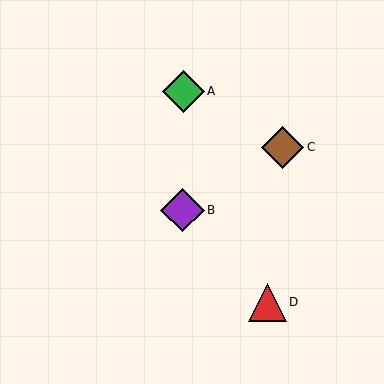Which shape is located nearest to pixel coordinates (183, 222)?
The purple diamond (labeled B) at (182, 210) is nearest to that location.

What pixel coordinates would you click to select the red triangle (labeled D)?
Click at (267, 302) to select the red triangle D.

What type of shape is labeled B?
Shape B is a purple diamond.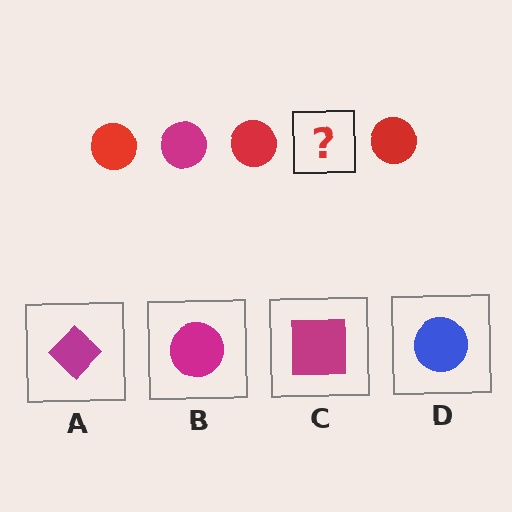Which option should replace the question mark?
Option B.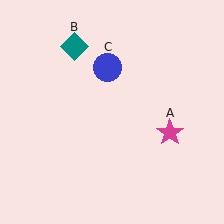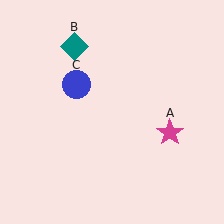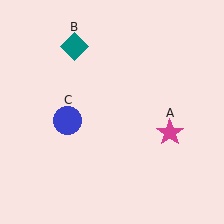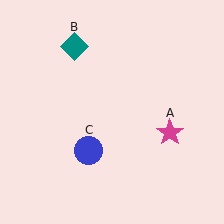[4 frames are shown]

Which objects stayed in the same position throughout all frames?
Magenta star (object A) and teal diamond (object B) remained stationary.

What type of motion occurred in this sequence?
The blue circle (object C) rotated counterclockwise around the center of the scene.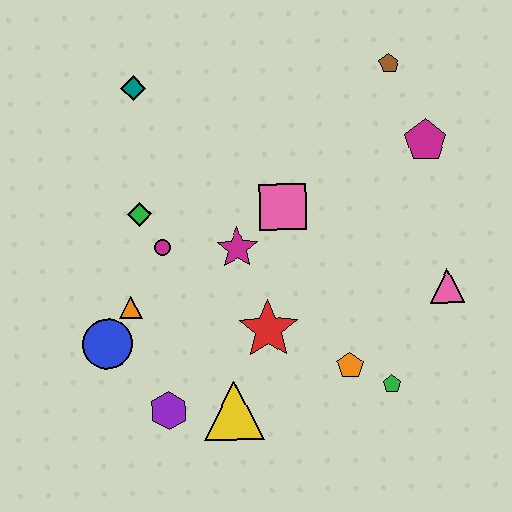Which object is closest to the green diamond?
The magenta circle is closest to the green diamond.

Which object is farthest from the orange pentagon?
The teal diamond is farthest from the orange pentagon.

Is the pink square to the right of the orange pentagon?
No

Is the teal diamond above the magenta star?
Yes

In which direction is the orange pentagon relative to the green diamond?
The orange pentagon is to the right of the green diamond.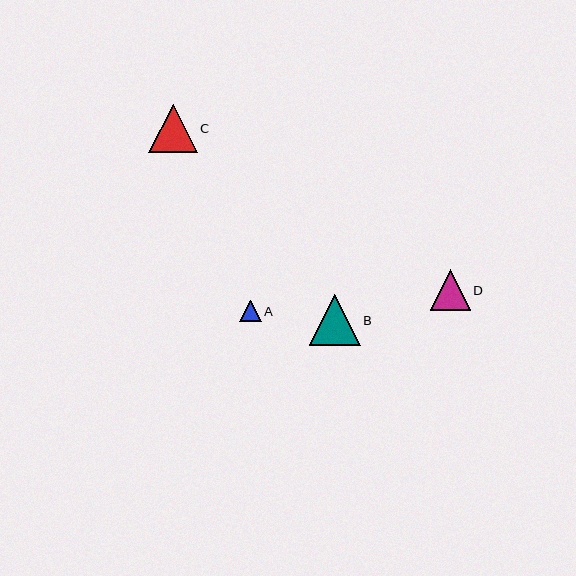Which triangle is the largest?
Triangle B is the largest with a size of approximately 51 pixels.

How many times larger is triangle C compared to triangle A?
Triangle C is approximately 2.3 times the size of triangle A.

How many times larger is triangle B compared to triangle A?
Triangle B is approximately 2.4 times the size of triangle A.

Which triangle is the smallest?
Triangle A is the smallest with a size of approximately 22 pixels.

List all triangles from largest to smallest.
From largest to smallest: B, C, D, A.